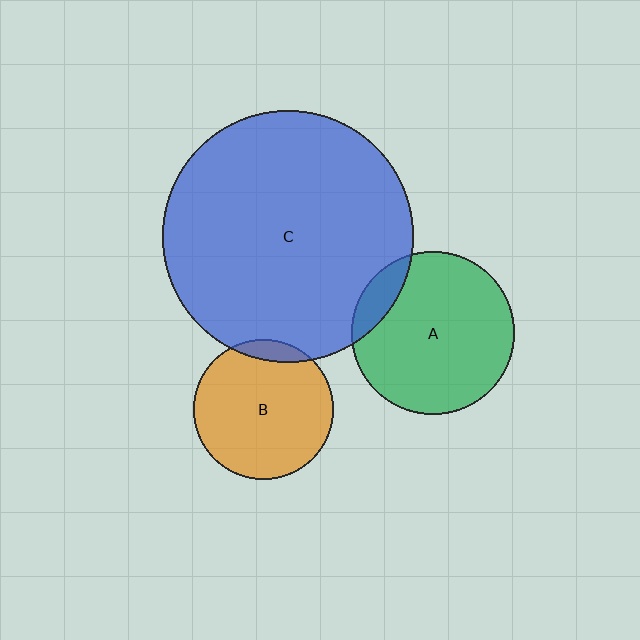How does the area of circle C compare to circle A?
Approximately 2.4 times.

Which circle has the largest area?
Circle C (blue).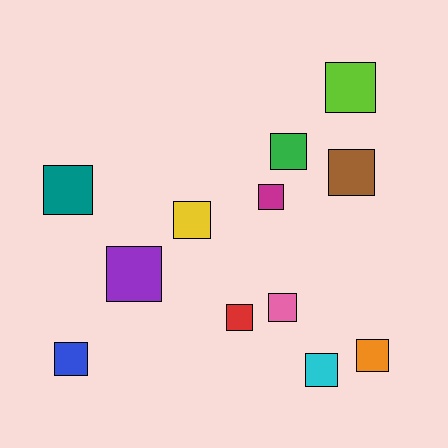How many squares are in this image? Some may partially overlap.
There are 12 squares.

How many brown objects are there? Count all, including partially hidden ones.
There is 1 brown object.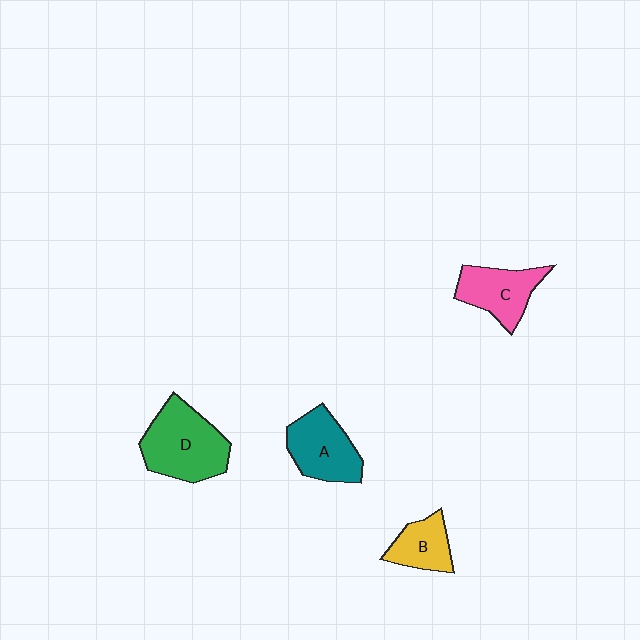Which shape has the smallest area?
Shape B (yellow).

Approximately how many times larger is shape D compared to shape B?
Approximately 1.9 times.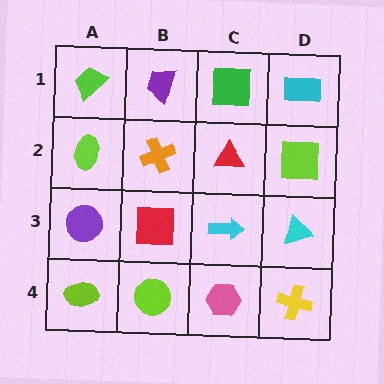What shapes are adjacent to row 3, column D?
A lime square (row 2, column D), a yellow cross (row 4, column D), a cyan arrow (row 3, column C).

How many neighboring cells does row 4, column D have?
2.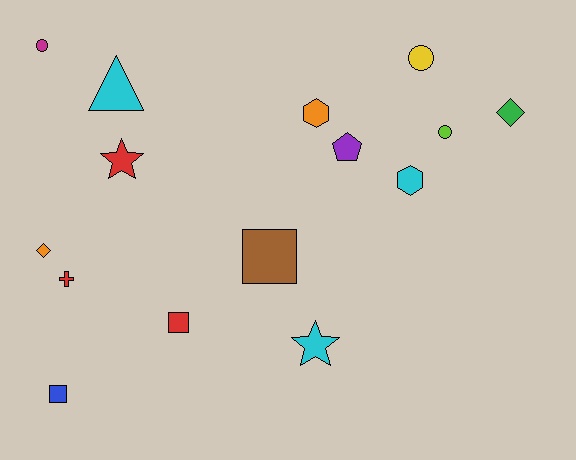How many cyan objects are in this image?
There are 3 cyan objects.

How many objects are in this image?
There are 15 objects.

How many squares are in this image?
There are 3 squares.